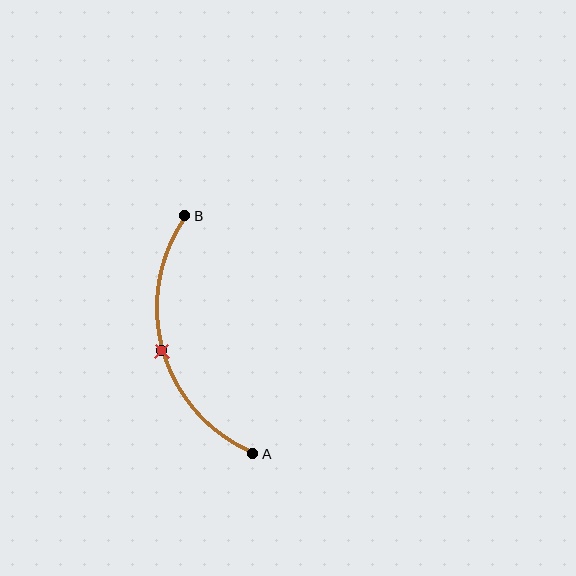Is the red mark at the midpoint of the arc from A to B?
Yes. The red mark lies on the arc at equal arc-length from both A and B — it is the arc midpoint.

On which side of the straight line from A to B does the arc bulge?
The arc bulges to the left of the straight line connecting A and B.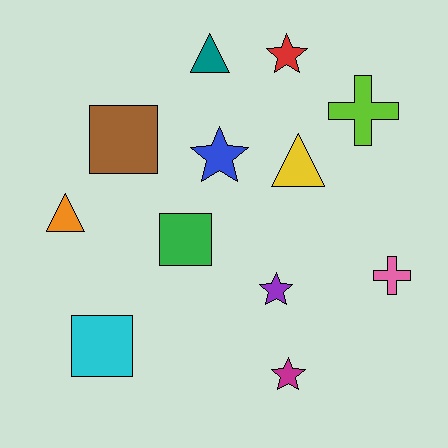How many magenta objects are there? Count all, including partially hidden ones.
There is 1 magenta object.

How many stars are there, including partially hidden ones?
There are 4 stars.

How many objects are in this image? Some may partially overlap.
There are 12 objects.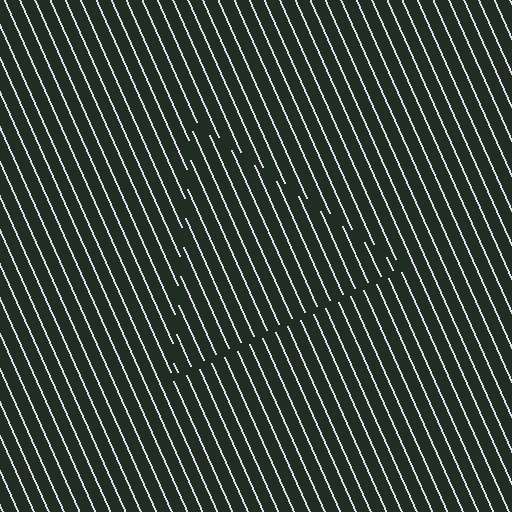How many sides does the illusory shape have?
3 sides — the line-ends trace a triangle.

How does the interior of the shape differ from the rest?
The interior of the shape contains the same grating, shifted by half a period — the contour is defined by the phase discontinuity where line-ends from the inner and outer gratings abut.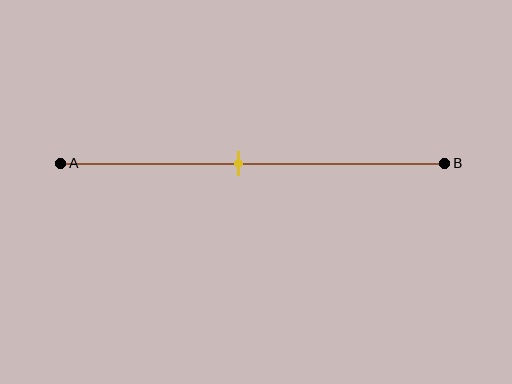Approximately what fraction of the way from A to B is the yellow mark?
The yellow mark is approximately 45% of the way from A to B.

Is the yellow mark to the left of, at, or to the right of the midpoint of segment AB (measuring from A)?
The yellow mark is to the left of the midpoint of segment AB.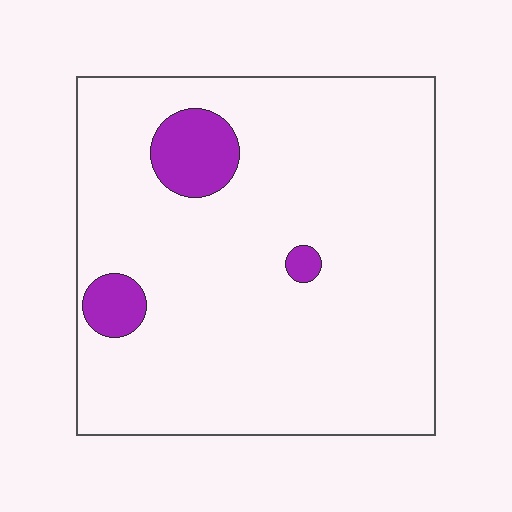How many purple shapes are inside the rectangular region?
3.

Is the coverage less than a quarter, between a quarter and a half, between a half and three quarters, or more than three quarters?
Less than a quarter.